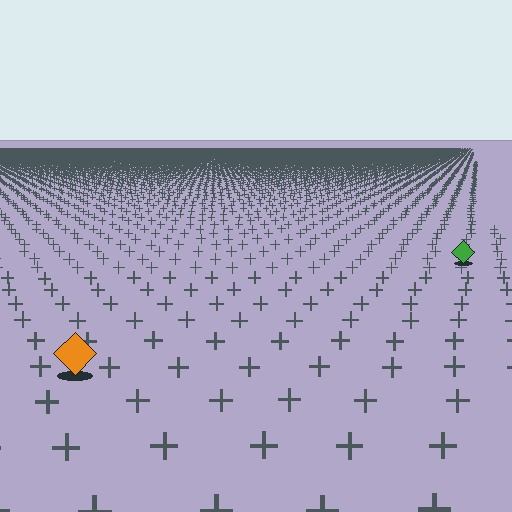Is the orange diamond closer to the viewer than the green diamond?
Yes. The orange diamond is closer — you can tell from the texture gradient: the ground texture is coarser near it.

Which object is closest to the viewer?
The orange diamond is closest. The texture marks near it are larger and more spread out.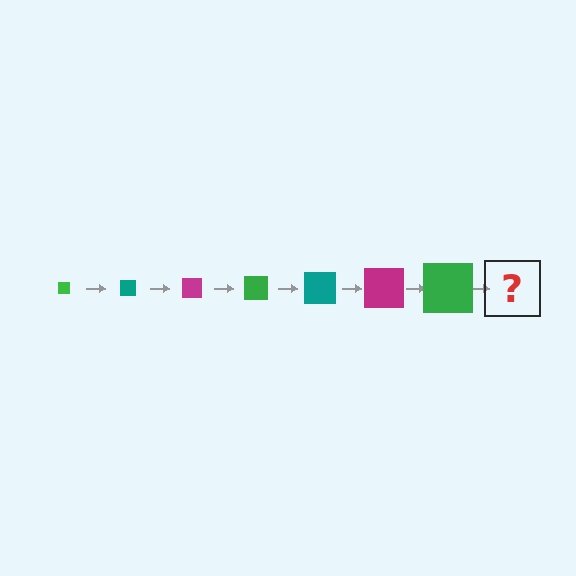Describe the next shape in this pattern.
It should be a teal square, larger than the previous one.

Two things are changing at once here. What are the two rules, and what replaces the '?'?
The two rules are that the square grows larger each step and the color cycles through green, teal, and magenta. The '?' should be a teal square, larger than the previous one.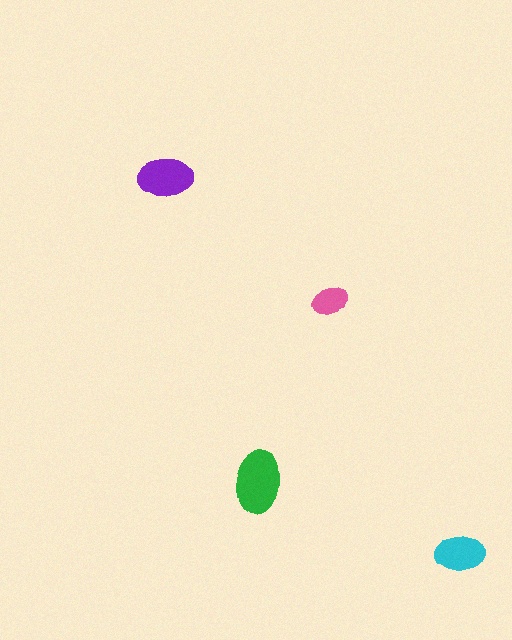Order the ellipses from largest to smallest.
the green one, the purple one, the cyan one, the pink one.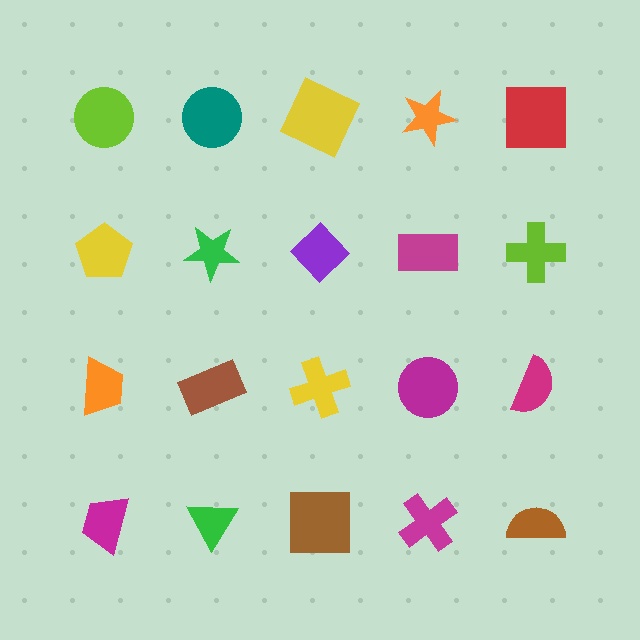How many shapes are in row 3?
5 shapes.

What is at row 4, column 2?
A green triangle.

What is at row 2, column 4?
A magenta rectangle.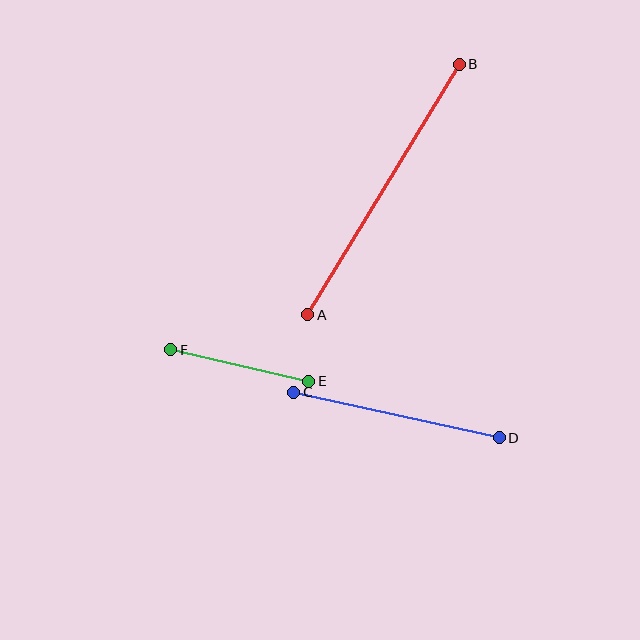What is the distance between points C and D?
The distance is approximately 211 pixels.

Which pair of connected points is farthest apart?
Points A and B are farthest apart.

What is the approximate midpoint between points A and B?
The midpoint is at approximately (384, 190) pixels.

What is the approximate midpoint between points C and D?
The midpoint is at approximately (396, 415) pixels.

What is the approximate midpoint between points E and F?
The midpoint is at approximately (240, 366) pixels.